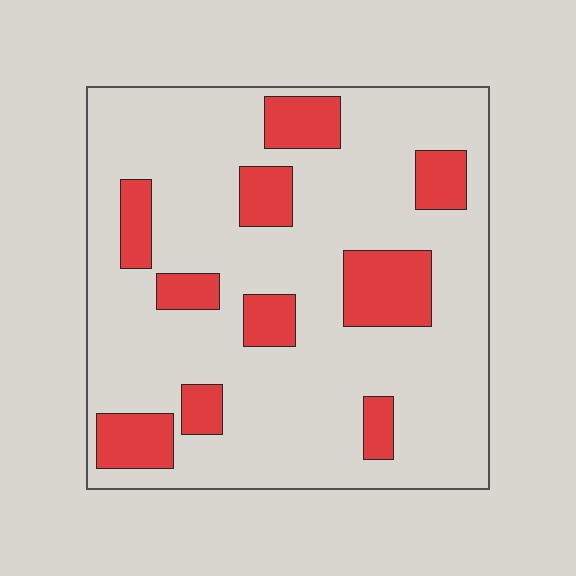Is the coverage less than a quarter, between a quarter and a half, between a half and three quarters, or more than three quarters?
Less than a quarter.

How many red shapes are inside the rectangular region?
10.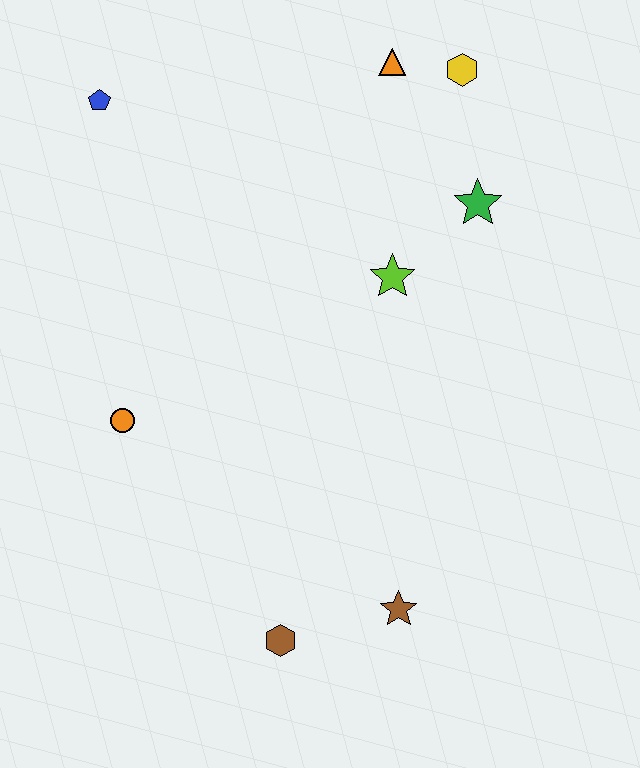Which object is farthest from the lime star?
The brown hexagon is farthest from the lime star.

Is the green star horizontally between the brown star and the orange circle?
No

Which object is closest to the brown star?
The brown hexagon is closest to the brown star.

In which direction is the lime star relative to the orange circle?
The lime star is to the right of the orange circle.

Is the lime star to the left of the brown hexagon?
No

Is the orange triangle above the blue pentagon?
Yes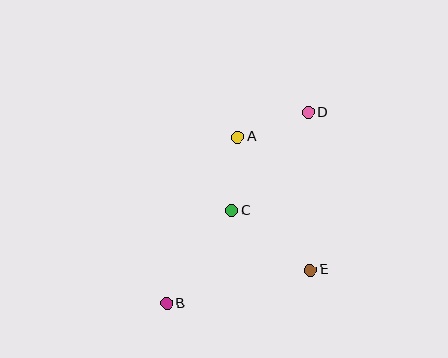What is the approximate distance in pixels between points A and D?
The distance between A and D is approximately 75 pixels.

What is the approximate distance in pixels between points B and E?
The distance between B and E is approximately 147 pixels.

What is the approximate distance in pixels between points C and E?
The distance between C and E is approximately 99 pixels.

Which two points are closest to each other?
Points A and C are closest to each other.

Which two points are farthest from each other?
Points B and D are farthest from each other.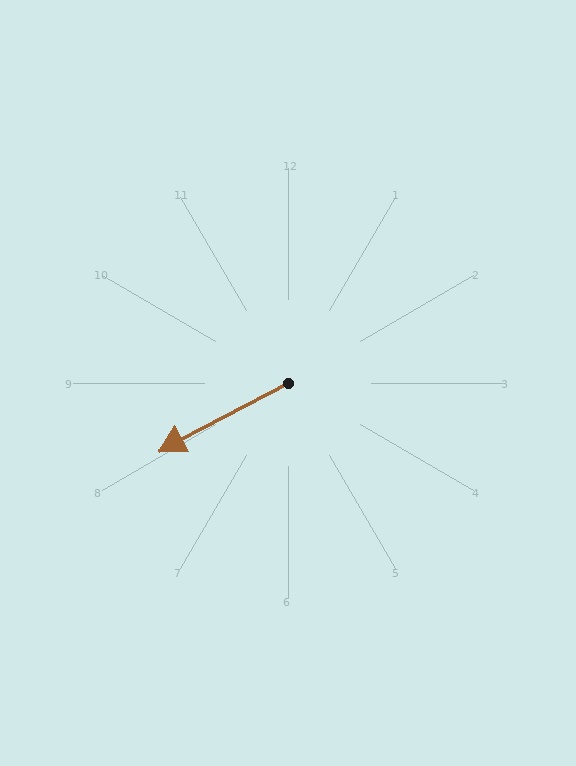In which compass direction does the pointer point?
Southwest.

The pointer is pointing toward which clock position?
Roughly 8 o'clock.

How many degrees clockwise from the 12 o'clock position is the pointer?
Approximately 242 degrees.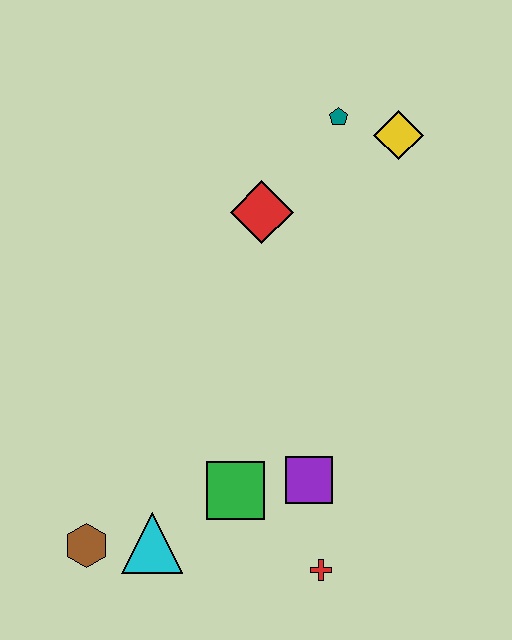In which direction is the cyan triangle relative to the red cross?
The cyan triangle is to the left of the red cross.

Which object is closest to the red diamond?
The teal pentagon is closest to the red diamond.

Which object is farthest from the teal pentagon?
The brown hexagon is farthest from the teal pentagon.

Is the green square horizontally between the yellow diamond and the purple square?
No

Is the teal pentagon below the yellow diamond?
No